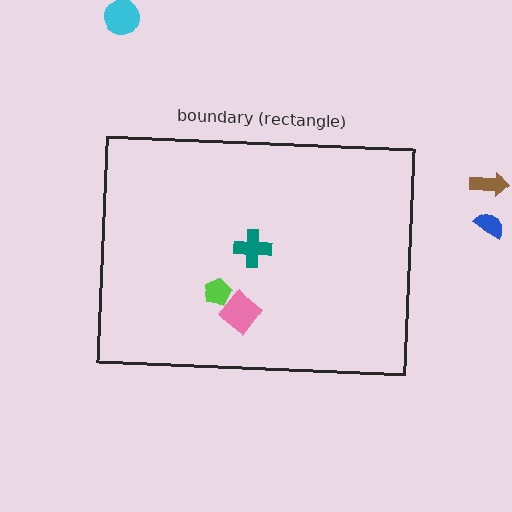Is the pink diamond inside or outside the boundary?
Inside.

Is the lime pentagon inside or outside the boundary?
Inside.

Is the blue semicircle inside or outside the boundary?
Outside.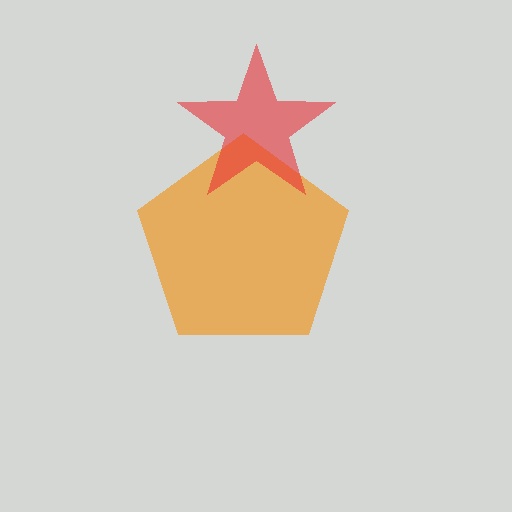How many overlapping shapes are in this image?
There are 2 overlapping shapes in the image.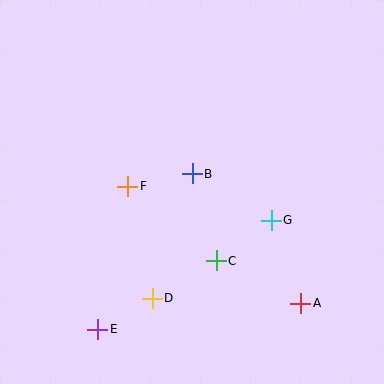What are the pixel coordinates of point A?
Point A is at (301, 303).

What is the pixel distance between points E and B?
The distance between E and B is 182 pixels.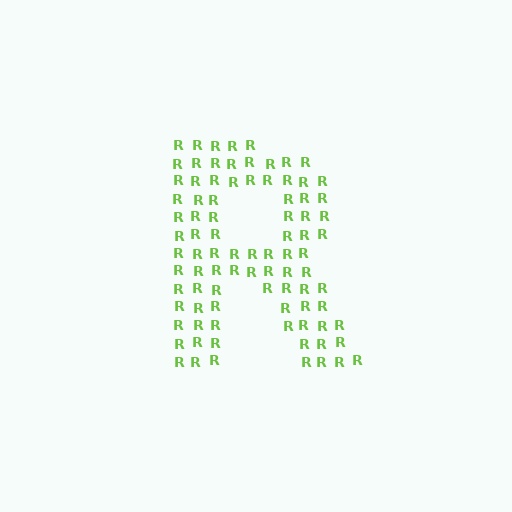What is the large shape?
The large shape is the letter R.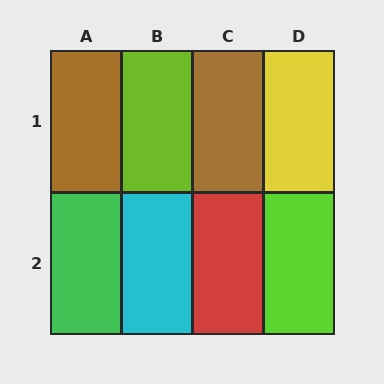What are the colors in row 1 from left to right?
Brown, lime, brown, yellow.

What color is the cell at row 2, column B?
Cyan.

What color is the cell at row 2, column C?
Red.